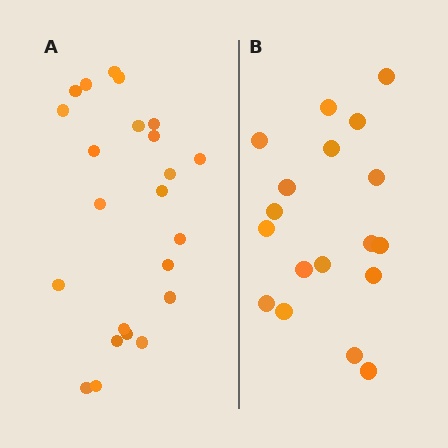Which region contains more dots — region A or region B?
Region A (the left region) has more dots.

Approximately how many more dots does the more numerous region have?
Region A has about 5 more dots than region B.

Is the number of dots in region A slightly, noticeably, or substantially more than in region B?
Region A has noticeably more, but not dramatically so. The ratio is roughly 1.3 to 1.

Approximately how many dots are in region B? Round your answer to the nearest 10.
About 20 dots. (The exact count is 18, which rounds to 20.)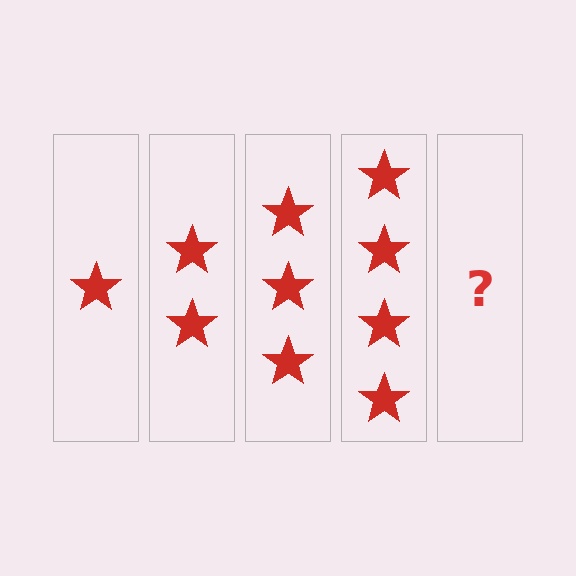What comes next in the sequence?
The next element should be 5 stars.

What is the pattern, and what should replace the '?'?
The pattern is that each step adds one more star. The '?' should be 5 stars.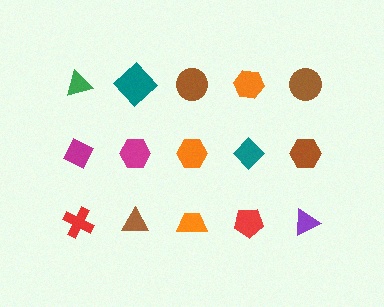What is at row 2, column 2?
A magenta hexagon.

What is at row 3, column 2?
A brown triangle.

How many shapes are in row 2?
5 shapes.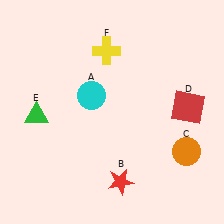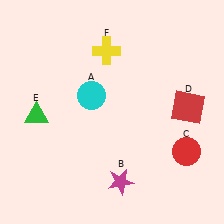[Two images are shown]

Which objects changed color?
B changed from red to magenta. C changed from orange to red.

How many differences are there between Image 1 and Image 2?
There are 2 differences between the two images.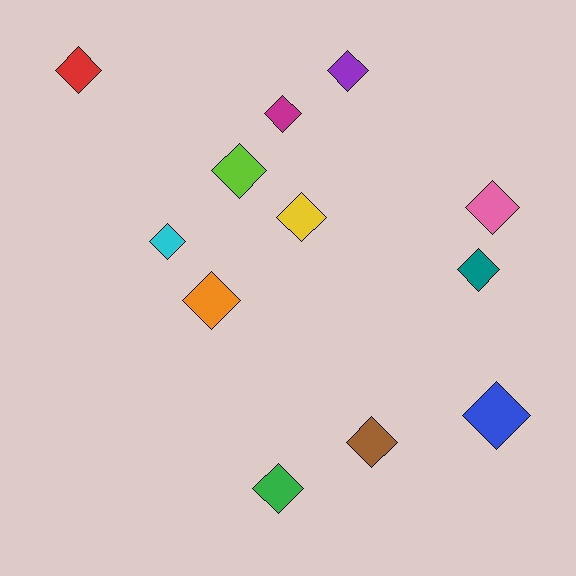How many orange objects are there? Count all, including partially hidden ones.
There is 1 orange object.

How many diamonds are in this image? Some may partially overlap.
There are 12 diamonds.